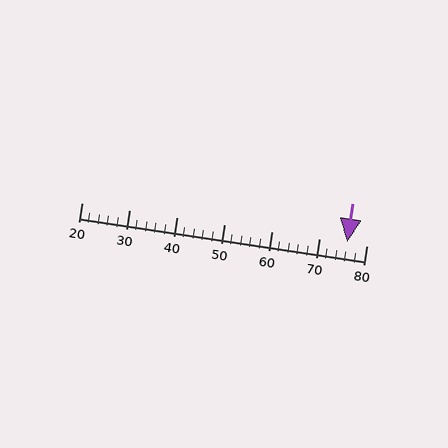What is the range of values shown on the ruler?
The ruler shows values from 20 to 80.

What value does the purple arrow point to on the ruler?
The purple arrow points to approximately 76.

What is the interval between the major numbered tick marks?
The major tick marks are spaced 10 units apart.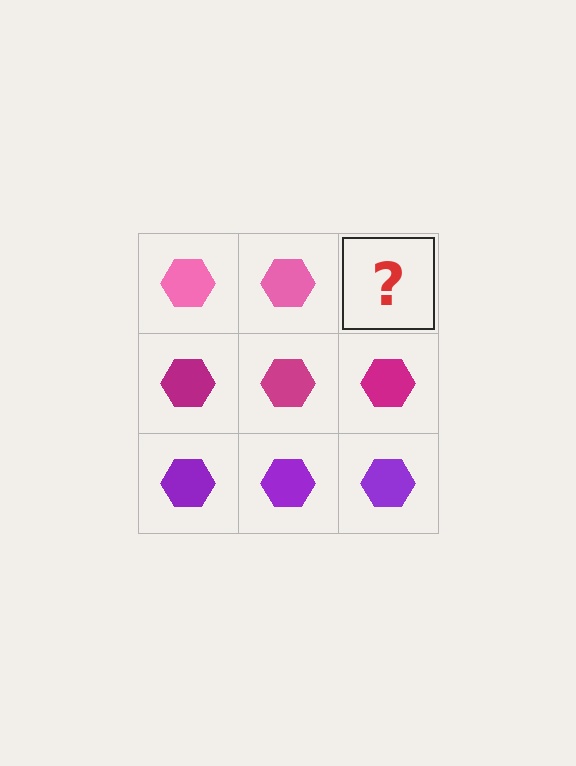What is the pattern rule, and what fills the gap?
The rule is that each row has a consistent color. The gap should be filled with a pink hexagon.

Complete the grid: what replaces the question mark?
The question mark should be replaced with a pink hexagon.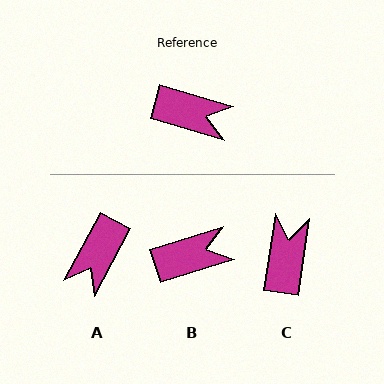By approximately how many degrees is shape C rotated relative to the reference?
Approximately 98 degrees counter-clockwise.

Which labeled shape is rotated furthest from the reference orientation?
A, about 102 degrees away.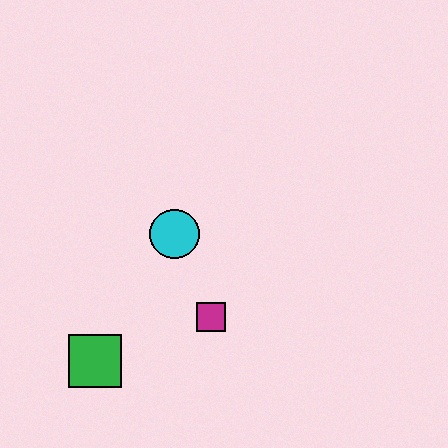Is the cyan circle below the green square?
No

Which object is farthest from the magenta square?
The green square is farthest from the magenta square.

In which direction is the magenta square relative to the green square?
The magenta square is to the right of the green square.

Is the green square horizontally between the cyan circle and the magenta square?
No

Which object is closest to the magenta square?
The cyan circle is closest to the magenta square.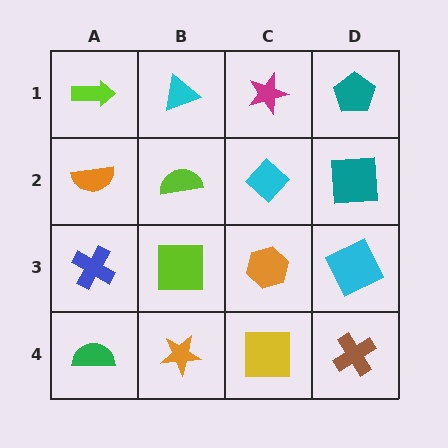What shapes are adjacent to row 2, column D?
A teal pentagon (row 1, column D), a cyan square (row 3, column D), a cyan diamond (row 2, column C).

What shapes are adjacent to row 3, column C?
A cyan diamond (row 2, column C), a yellow square (row 4, column C), a lime square (row 3, column B), a cyan square (row 3, column D).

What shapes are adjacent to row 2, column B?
A cyan triangle (row 1, column B), a lime square (row 3, column B), an orange semicircle (row 2, column A), a cyan diamond (row 2, column C).